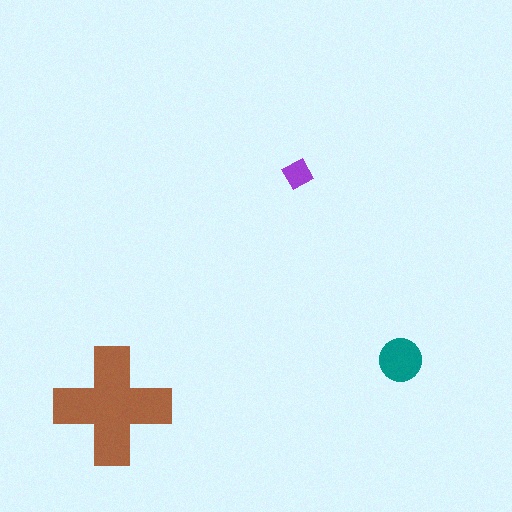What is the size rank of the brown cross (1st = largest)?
1st.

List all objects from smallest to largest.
The purple diamond, the teal circle, the brown cross.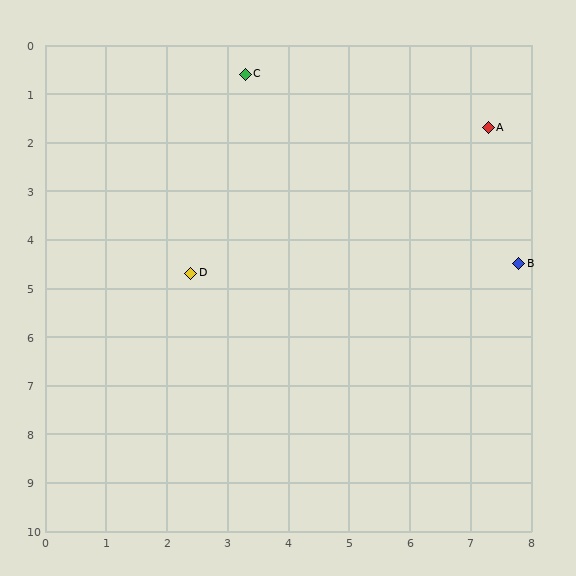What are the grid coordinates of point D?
Point D is at approximately (2.4, 4.7).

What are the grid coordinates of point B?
Point B is at approximately (7.8, 4.5).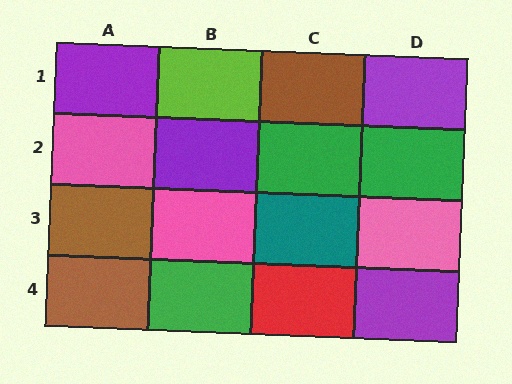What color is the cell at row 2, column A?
Pink.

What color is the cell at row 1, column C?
Brown.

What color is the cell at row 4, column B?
Green.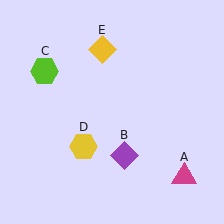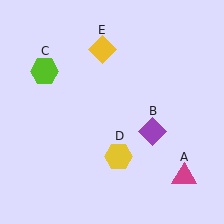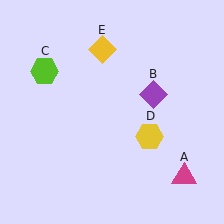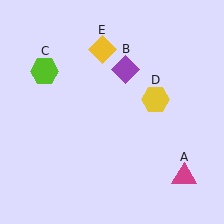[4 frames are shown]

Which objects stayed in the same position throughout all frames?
Magenta triangle (object A) and lime hexagon (object C) and yellow diamond (object E) remained stationary.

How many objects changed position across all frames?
2 objects changed position: purple diamond (object B), yellow hexagon (object D).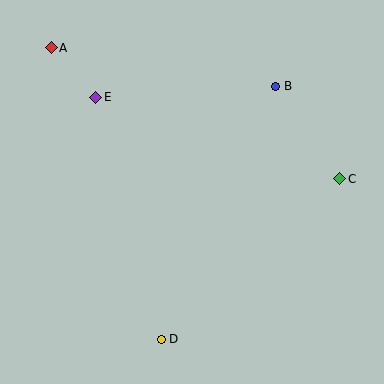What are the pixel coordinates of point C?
Point C is at (340, 179).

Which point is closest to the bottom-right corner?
Point C is closest to the bottom-right corner.